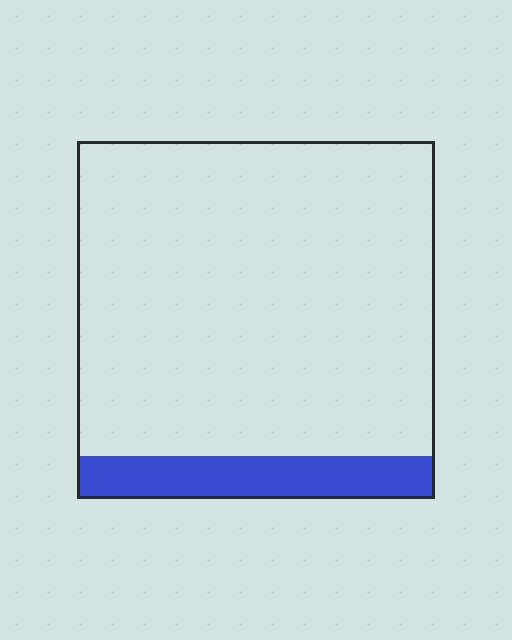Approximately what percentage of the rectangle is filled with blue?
Approximately 10%.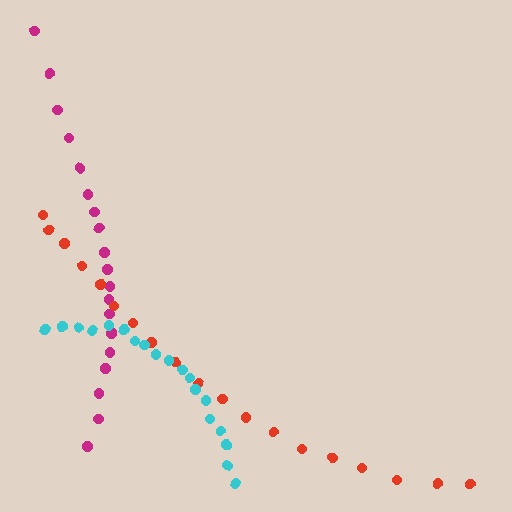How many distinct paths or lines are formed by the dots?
There are 3 distinct paths.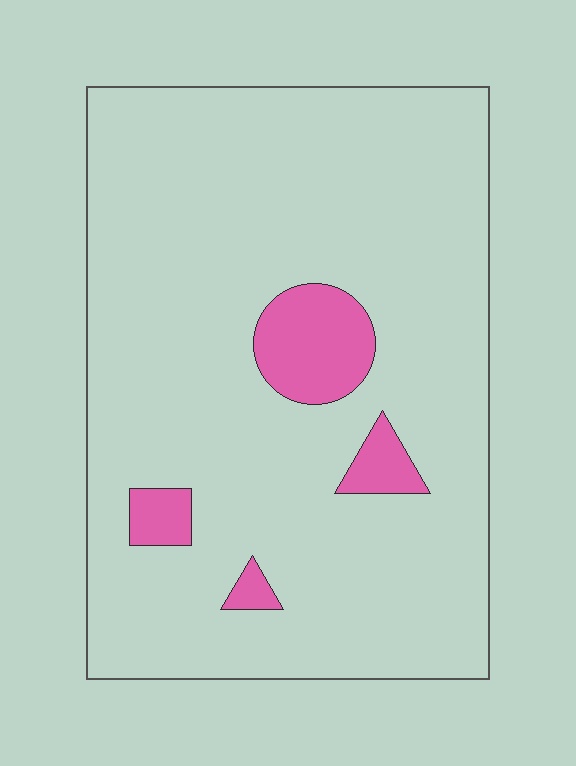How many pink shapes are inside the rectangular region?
4.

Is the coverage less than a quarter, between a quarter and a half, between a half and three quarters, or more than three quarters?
Less than a quarter.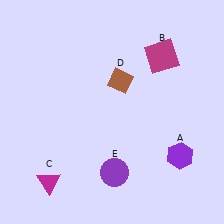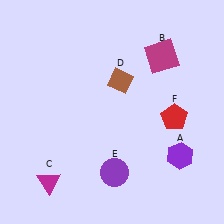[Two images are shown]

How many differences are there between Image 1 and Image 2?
There is 1 difference between the two images.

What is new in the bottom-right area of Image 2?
A red pentagon (F) was added in the bottom-right area of Image 2.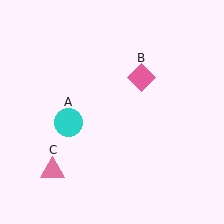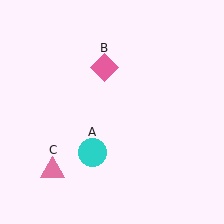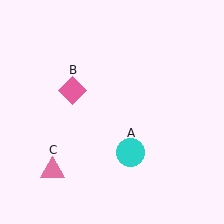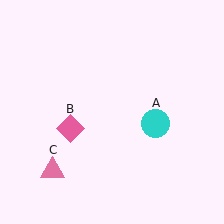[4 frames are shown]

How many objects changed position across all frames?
2 objects changed position: cyan circle (object A), pink diamond (object B).